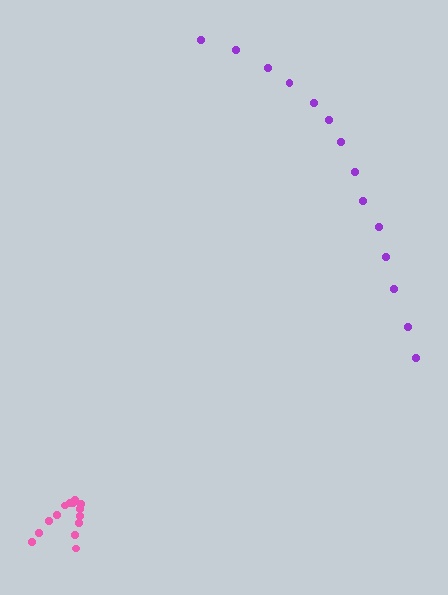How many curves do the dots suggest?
There are 2 distinct paths.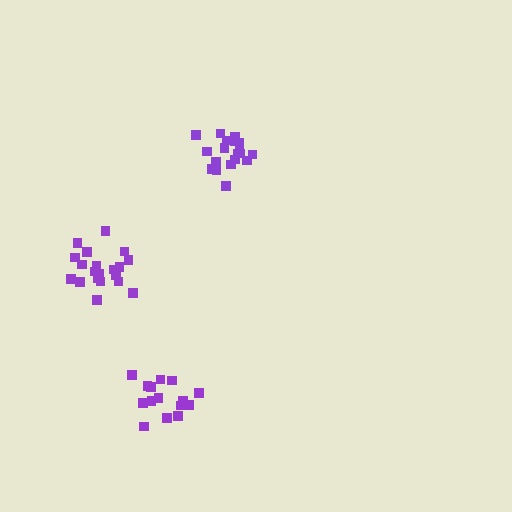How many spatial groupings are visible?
There are 3 spatial groupings.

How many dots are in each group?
Group 1: 20 dots, Group 2: 15 dots, Group 3: 19 dots (54 total).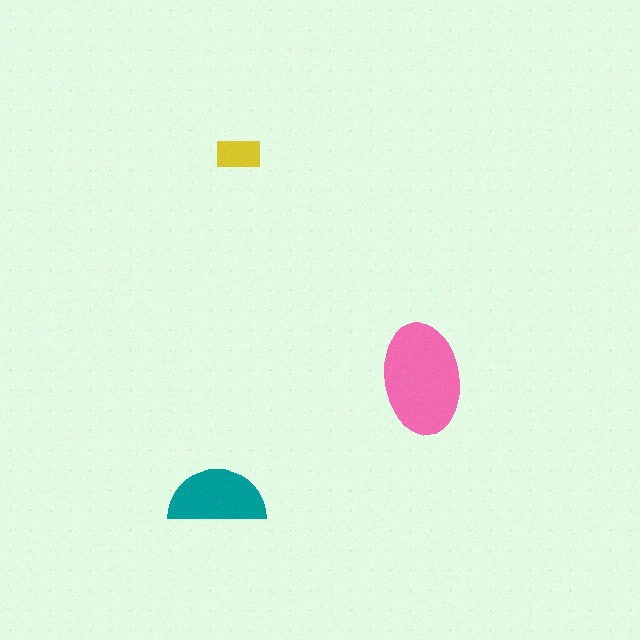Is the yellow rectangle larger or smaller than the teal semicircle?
Smaller.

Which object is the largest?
The pink ellipse.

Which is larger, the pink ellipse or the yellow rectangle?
The pink ellipse.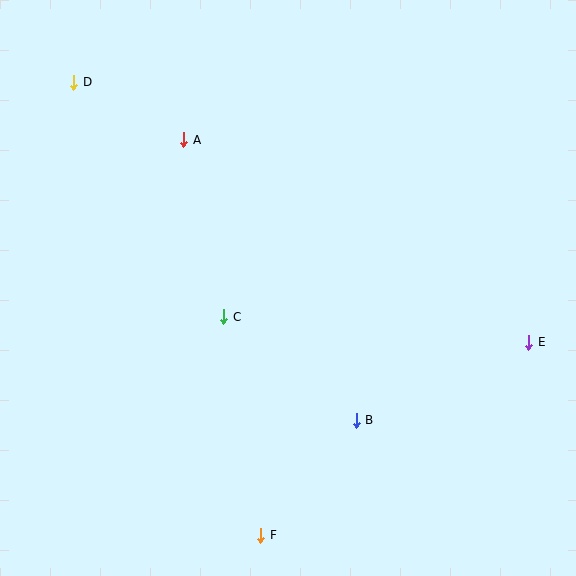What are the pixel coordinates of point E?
Point E is at (529, 343).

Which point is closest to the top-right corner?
Point E is closest to the top-right corner.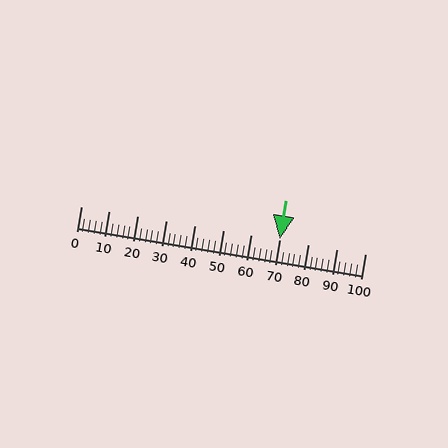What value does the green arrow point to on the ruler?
The green arrow points to approximately 70.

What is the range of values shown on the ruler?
The ruler shows values from 0 to 100.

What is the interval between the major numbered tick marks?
The major tick marks are spaced 10 units apart.